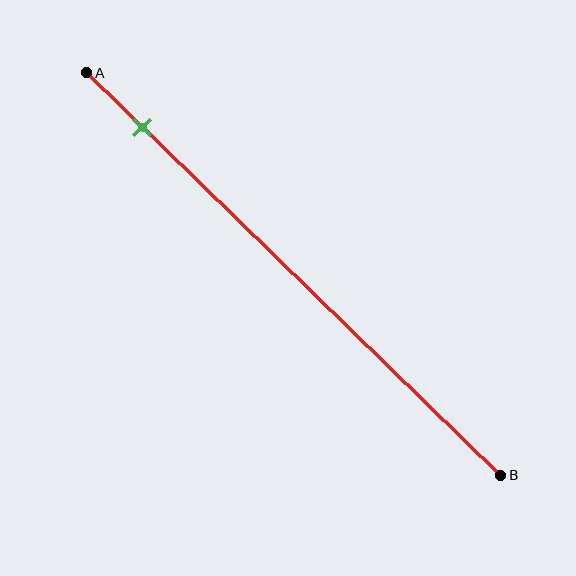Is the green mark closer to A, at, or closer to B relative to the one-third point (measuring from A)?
The green mark is closer to point A than the one-third point of segment AB.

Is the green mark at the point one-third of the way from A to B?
No, the mark is at about 15% from A, not at the 33% one-third point.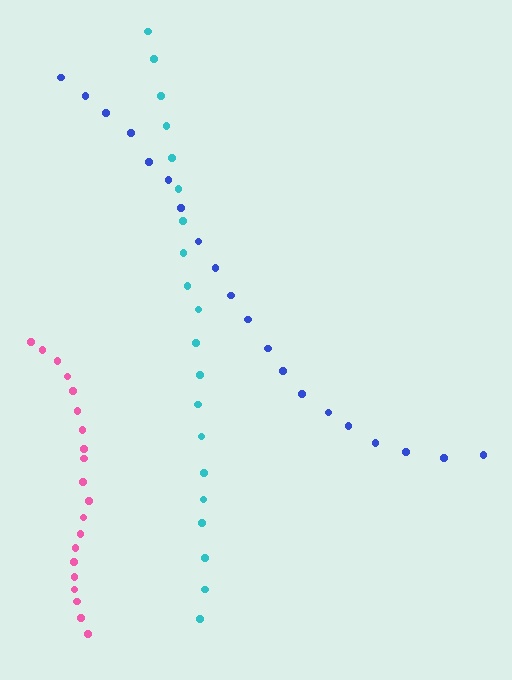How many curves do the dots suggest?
There are 3 distinct paths.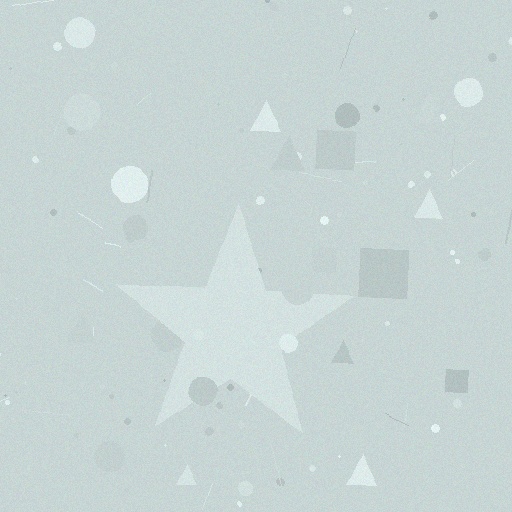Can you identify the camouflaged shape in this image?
The camouflaged shape is a star.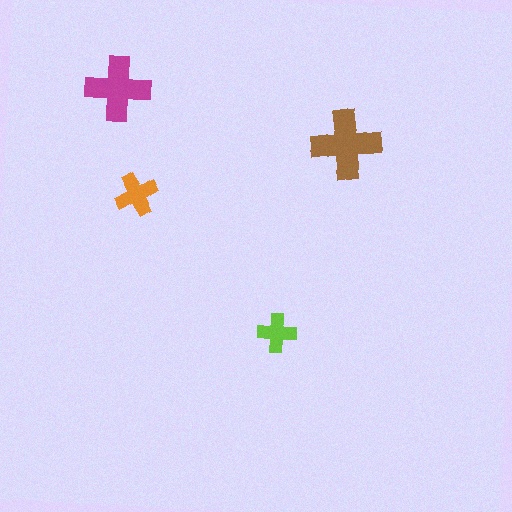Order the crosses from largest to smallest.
the brown one, the magenta one, the orange one, the lime one.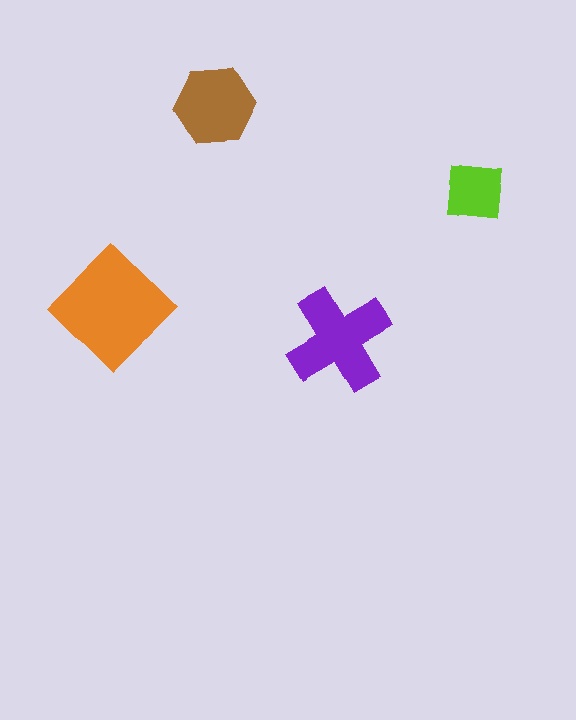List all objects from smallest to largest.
The lime square, the brown hexagon, the purple cross, the orange diamond.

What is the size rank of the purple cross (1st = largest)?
2nd.